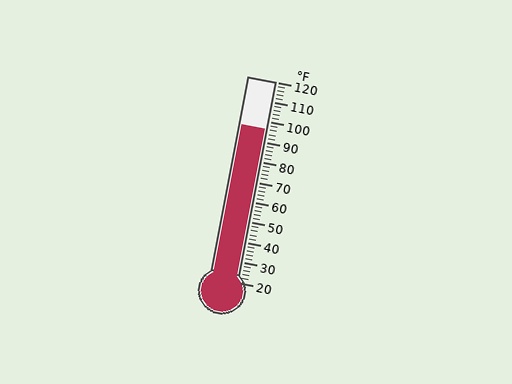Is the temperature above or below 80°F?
The temperature is above 80°F.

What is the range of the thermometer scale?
The thermometer scale ranges from 20°F to 120°F.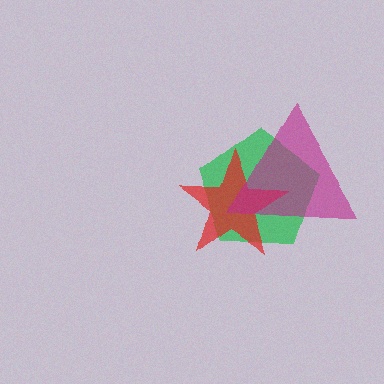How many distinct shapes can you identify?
There are 3 distinct shapes: a green pentagon, a red star, a magenta triangle.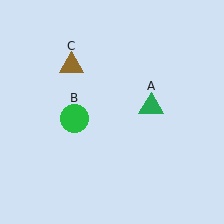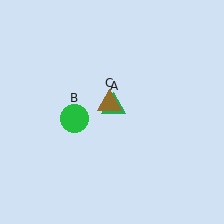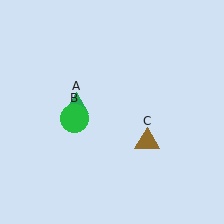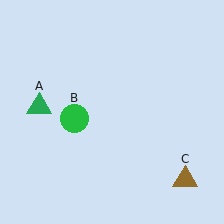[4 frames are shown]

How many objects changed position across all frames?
2 objects changed position: green triangle (object A), brown triangle (object C).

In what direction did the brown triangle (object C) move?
The brown triangle (object C) moved down and to the right.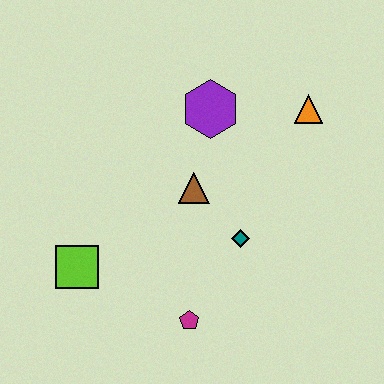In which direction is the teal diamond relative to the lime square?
The teal diamond is to the right of the lime square.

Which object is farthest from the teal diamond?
The lime square is farthest from the teal diamond.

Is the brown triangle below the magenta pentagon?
No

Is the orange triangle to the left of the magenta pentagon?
No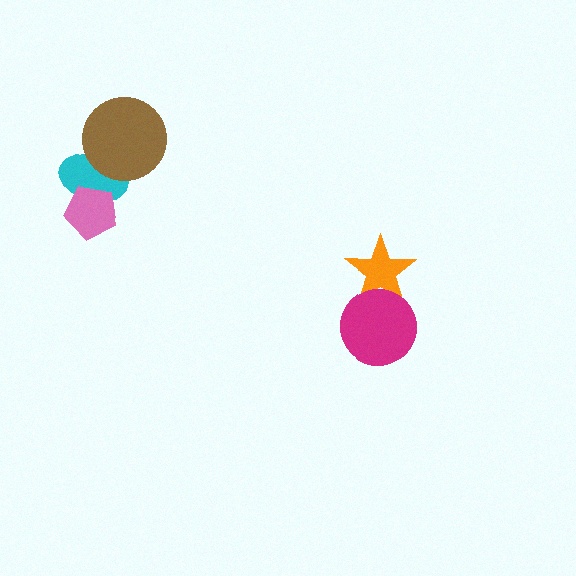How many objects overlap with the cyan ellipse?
2 objects overlap with the cyan ellipse.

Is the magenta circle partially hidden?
No, no other shape covers it.